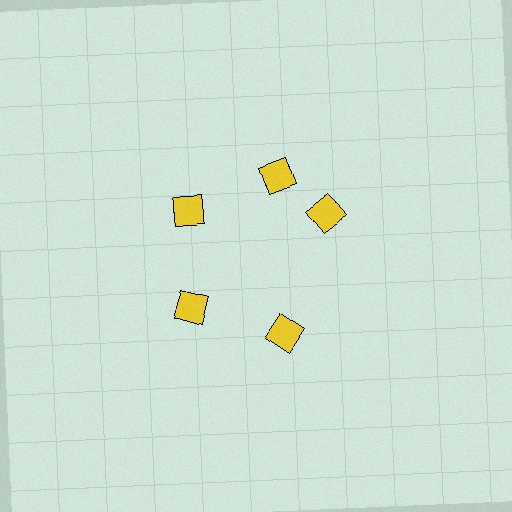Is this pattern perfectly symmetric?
No. The 5 yellow squares are arranged in a ring, but one element near the 3 o'clock position is rotated out of alignment along the ring, breaking the 5-fold rotational symmetry.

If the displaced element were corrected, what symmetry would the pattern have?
It would have 5-fold rotational symmetry — the pattern would map onto itself every 72 degrees.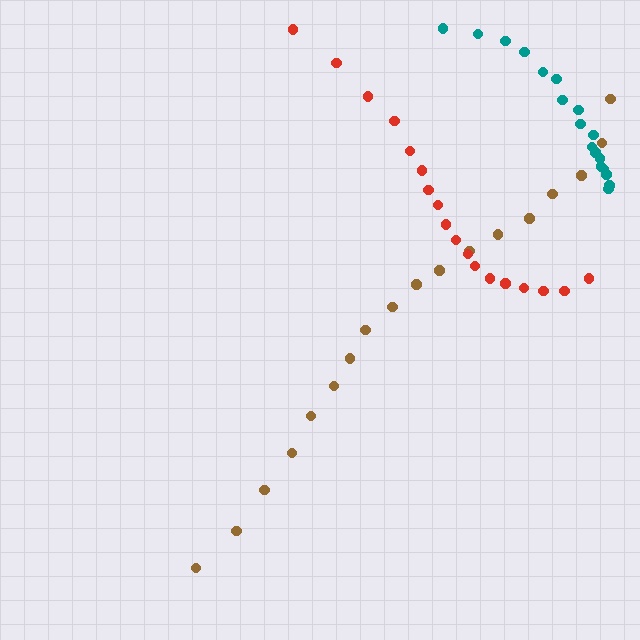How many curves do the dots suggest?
There are 3 distinct paths.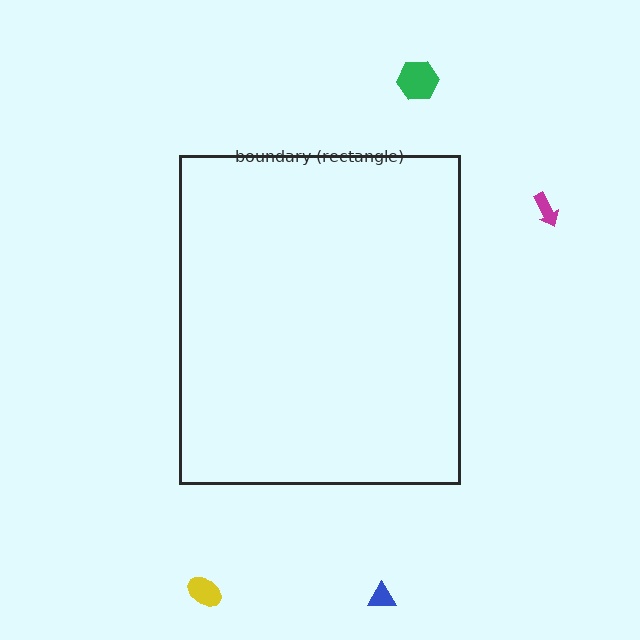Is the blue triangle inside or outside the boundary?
Outside.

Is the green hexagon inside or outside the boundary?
Outside.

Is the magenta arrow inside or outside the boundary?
Outside.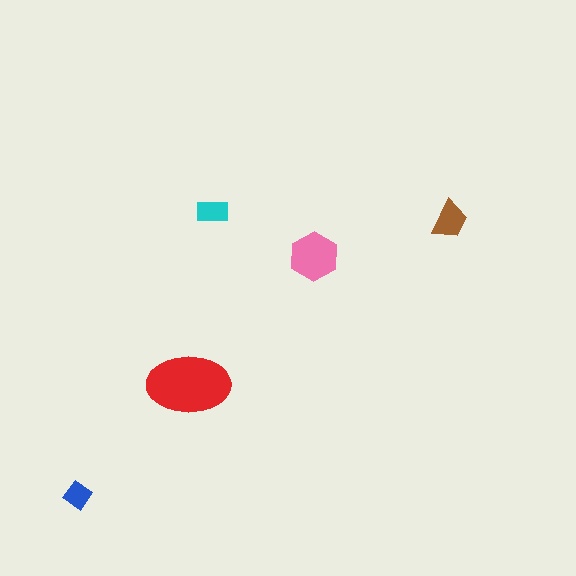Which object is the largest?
The red ellipse.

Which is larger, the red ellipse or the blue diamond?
The red ellipse.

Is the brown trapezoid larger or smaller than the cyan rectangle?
Larger.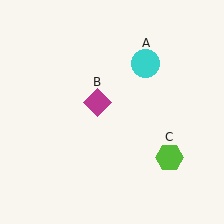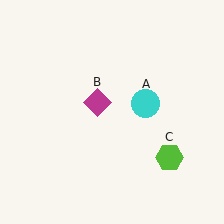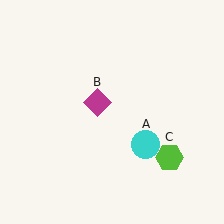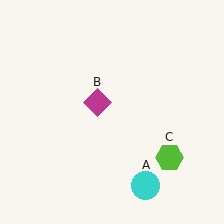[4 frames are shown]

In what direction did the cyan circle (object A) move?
The cyan circle (object A) moved down.